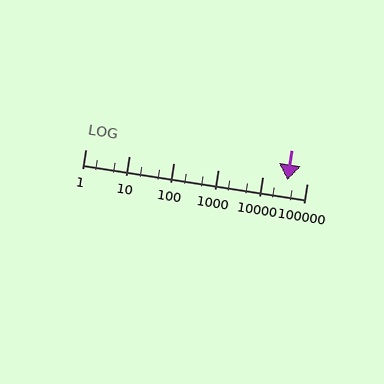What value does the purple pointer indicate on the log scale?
The pointer indicates approximately 36000.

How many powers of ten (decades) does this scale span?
The scale spans 5 decades, from 1 to 100000.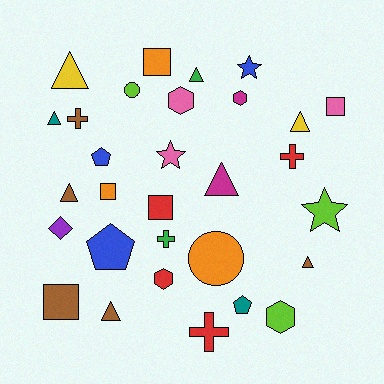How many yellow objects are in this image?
There are 2 yellow objects.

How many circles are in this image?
There are 2 circles.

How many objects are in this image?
There are 30 objects.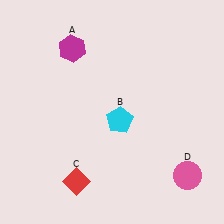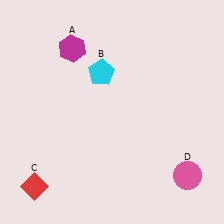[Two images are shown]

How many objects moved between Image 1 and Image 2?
2 objects moved between the two images.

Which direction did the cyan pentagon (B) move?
The cyan pentagon (B) moved up.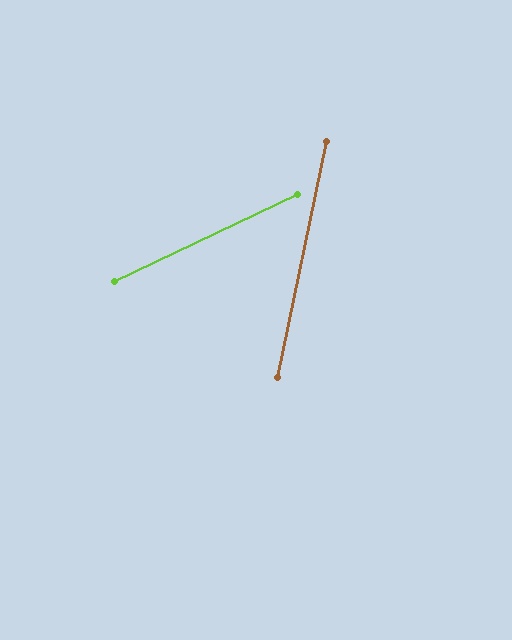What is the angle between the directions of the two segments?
Approximately 53 degrees.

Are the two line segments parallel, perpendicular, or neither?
Neither parallel nor perpendicular — they differ by about 53°.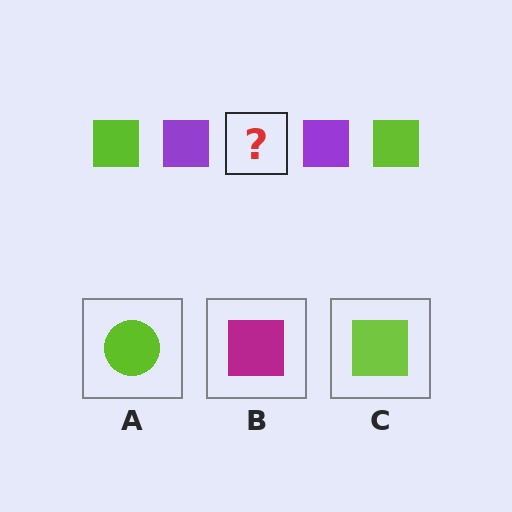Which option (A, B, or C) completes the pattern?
C.